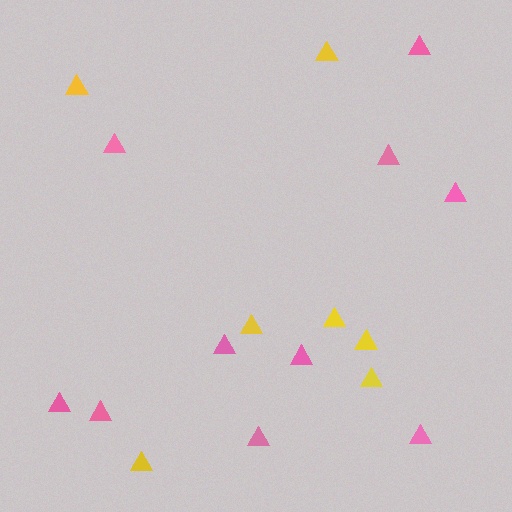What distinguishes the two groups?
There are 2 groups: one group of pink triangles (10) and one group of yellow triangles (7).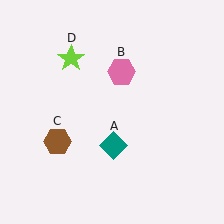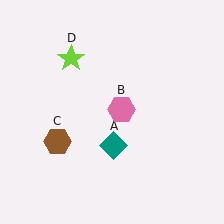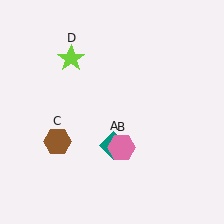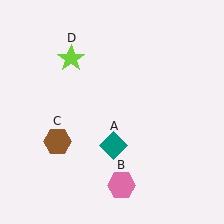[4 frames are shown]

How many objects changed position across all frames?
1 object changed position: pink hexagon (object B).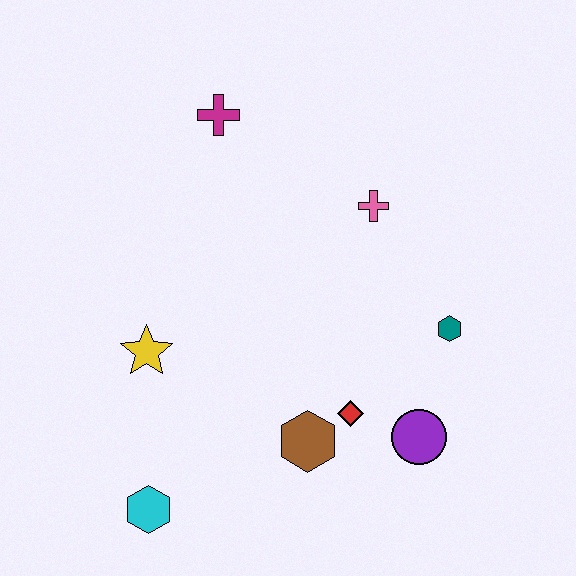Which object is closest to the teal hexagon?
The purple circle is closest to the teal hexagon.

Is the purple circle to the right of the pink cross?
Yes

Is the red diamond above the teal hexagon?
No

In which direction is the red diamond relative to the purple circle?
The red diamond is to the left of the purple circle.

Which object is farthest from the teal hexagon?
The cyan hexagon is farthest from the teal hexagon.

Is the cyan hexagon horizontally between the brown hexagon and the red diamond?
No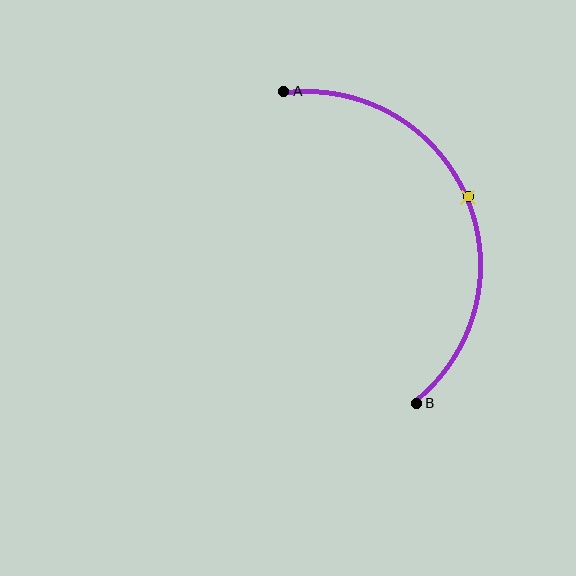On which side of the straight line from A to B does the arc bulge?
The arc bulges to the right of the straight line connecting A and B.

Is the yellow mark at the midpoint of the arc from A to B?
Yes. The yellow mark lies on the arc at equal arc-length from both A and B — it is the arc midpoint.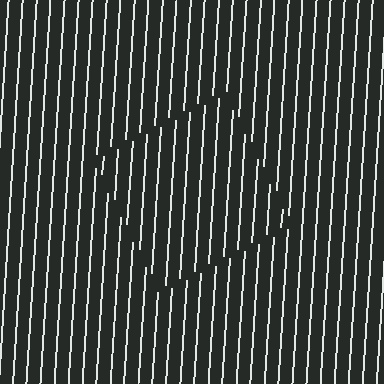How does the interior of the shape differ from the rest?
The interior of the shape contains the same grating, shifted by half a period — the contour is defined by the phase discontinuity where line-ends from the inner and outer gratings abut.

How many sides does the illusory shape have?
4 sides — the line-ends trace a square.